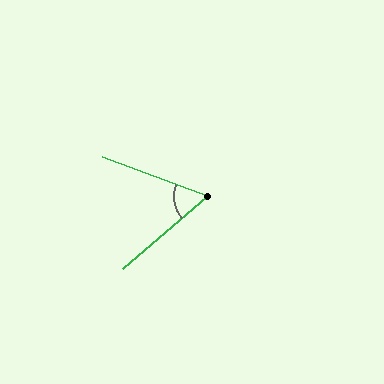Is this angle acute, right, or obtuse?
It is acute.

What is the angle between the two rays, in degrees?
Approximately 61 degrees.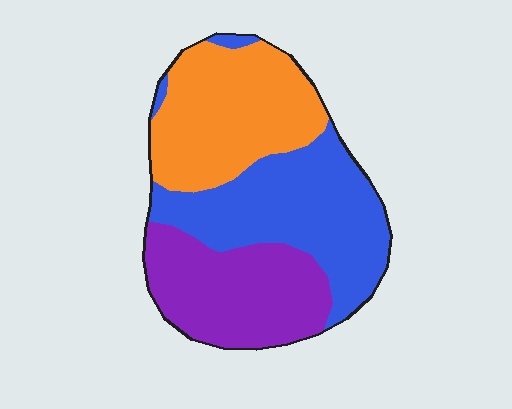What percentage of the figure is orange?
Orange takes up between a sixth and a third of the figure.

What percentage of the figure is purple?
Purple covers about 30% of the figure.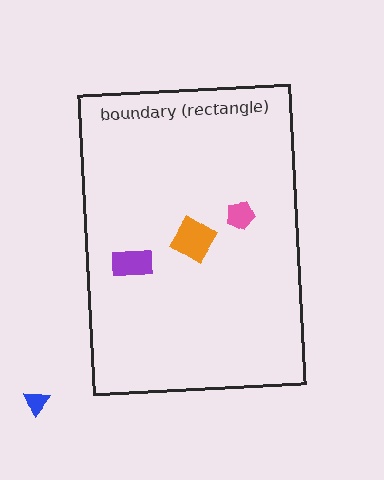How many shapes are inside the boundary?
3 inside, 1 outside.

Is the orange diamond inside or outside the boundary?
Inside.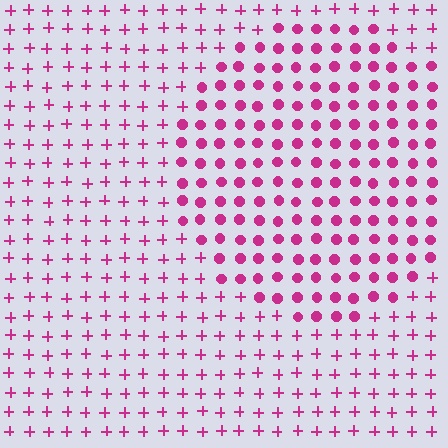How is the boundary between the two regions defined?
The boundary is defined by a change in element shape: circles inside vs. plus signs outside. All elements share the same color and spacing.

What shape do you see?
I see a circle.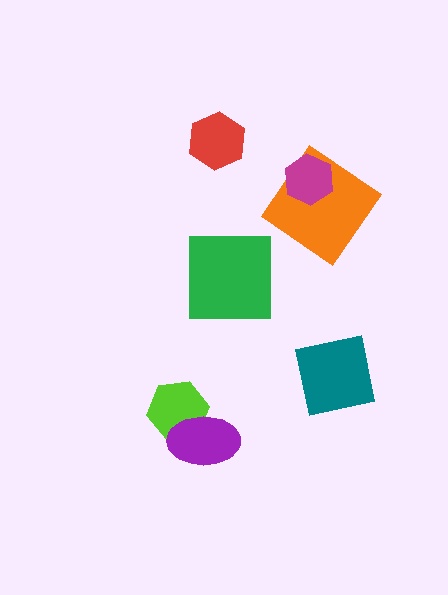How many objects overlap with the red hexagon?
0 objects overlap with the red hexagon.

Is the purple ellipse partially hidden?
No, no other shape covers it.